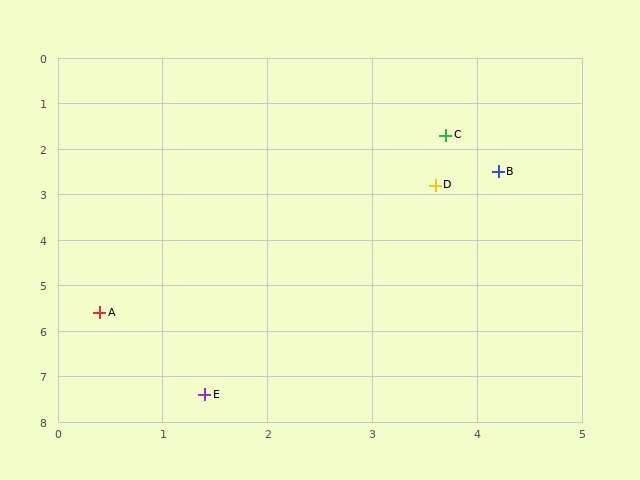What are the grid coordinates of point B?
Point B is at approximately (4.2, 2.5).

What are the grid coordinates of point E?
Point E is at approximately (1.4, 7.4).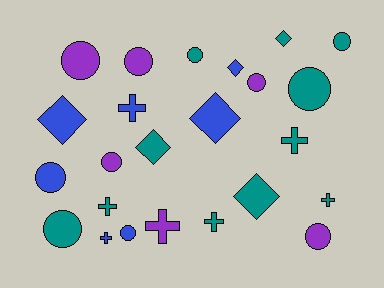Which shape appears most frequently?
Circle, with 11 objects.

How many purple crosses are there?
There is 1 purple cross.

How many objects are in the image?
There are 24 objects.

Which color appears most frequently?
Teal, with 11 objects.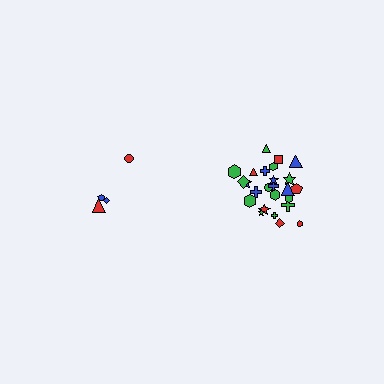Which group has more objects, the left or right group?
The right group.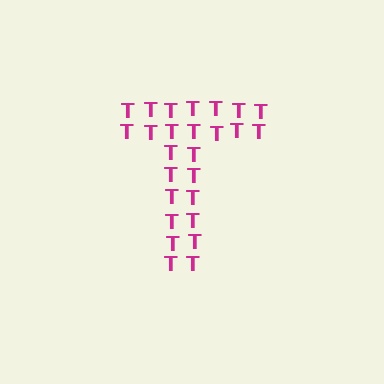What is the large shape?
The large shape is the letter T.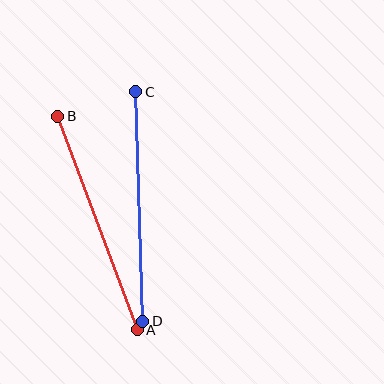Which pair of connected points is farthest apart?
Points C and D are farthest apart.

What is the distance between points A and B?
The distance is approximately 228 pixels.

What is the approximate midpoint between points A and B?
The midpoint is at approximately (97, 223) pixels.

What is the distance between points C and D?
The distance is approximately 229 pixels.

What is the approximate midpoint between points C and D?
The midpoint is at approximately (139, 207) pixels.